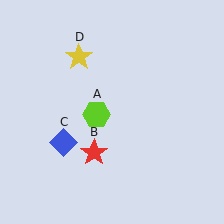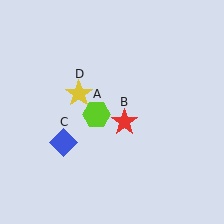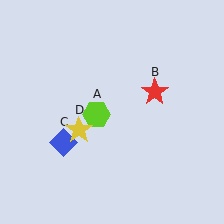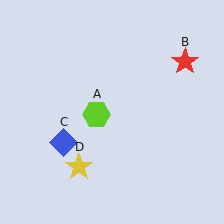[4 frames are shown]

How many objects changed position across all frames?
2 objects changed position: red star (object B), yellow star (object D).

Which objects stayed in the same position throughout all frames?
Lime hexagon (object A) and blue diamond (object C) remained stationary.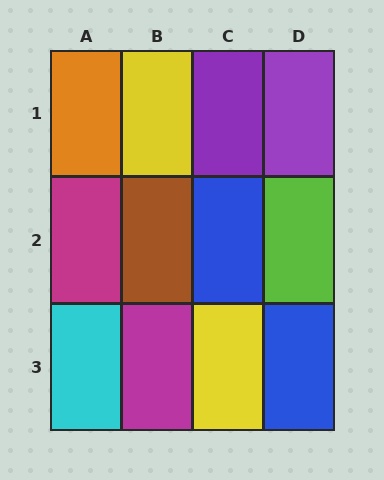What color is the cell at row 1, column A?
Orange.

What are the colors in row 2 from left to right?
Magenta, brown, blue, lime.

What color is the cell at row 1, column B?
Yellow.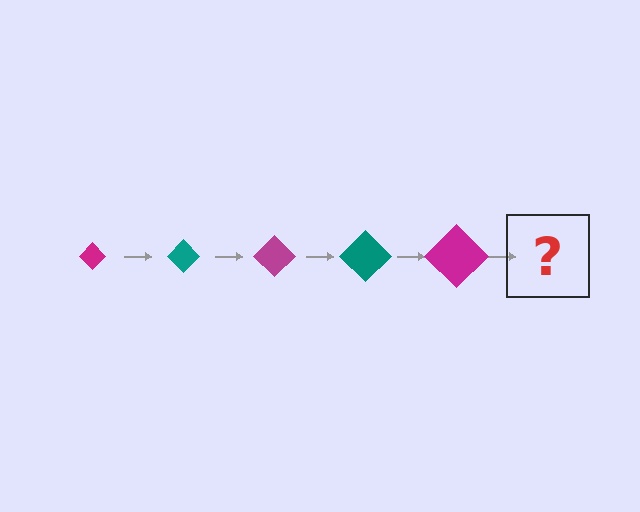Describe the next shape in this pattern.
It should be a teal diamond, larger than the previous one.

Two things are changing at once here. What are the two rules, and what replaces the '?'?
The two rules are that the diamond grows larger each step and the color cycles through magenta and teal. The '?' should be a teal diamond, larger than the previous one.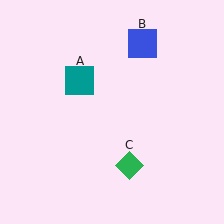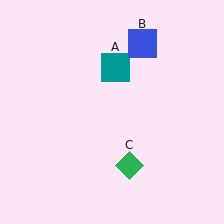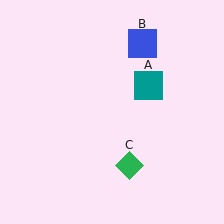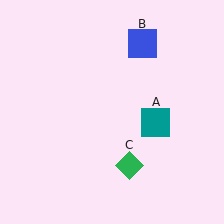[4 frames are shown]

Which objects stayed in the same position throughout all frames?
Blue square (object B) and green diamond (object C) remained stationary.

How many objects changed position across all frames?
1 object changed position: teal square (object A).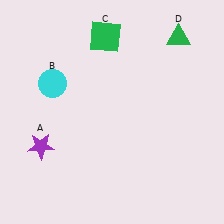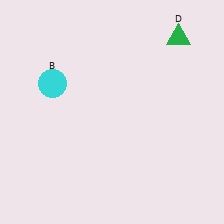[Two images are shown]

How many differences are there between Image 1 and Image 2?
There are 2 differences between the two images.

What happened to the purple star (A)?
The purple star (A) was removed in Image 2. It was in the bottom-left area of Image 1.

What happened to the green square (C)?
The green square (C) was removed in Image 2. It was in the top-left area of Image 1.